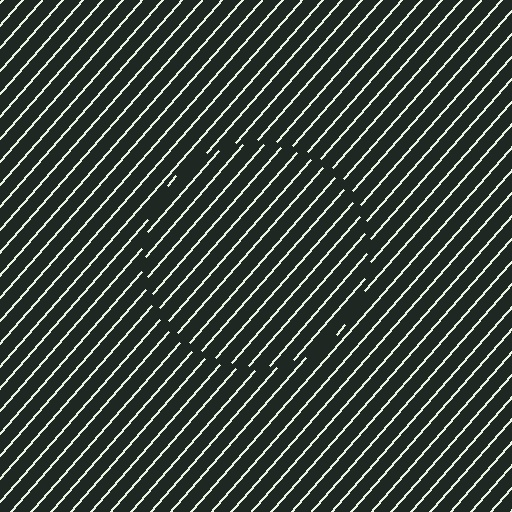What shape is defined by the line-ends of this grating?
An illusory circle. The interior of the shape contains the same grating, shifted by half a period — the contour is defined by the phase discontinuity where line-ends from the inner and outer gratings abut.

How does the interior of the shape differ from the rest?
The interior of the shape contains the same grating, shifted by half a period — the contour is defined by the phase discontinuity where line-ends from the inner and outer gratings abut.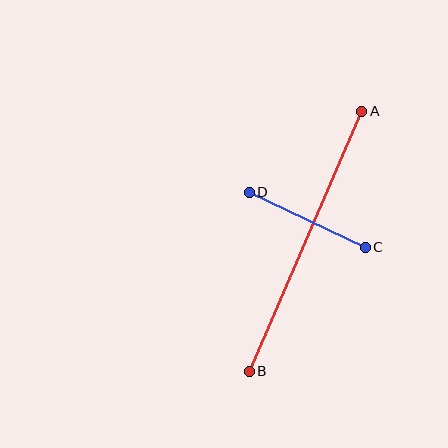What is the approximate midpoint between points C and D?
The midpoint is at approximately (307, 220) pixels.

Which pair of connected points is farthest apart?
Points A and B are farthest apart.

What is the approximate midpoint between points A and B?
The midpoint is at approximately (306, 241) pixels.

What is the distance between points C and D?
The distance is approximately 128 pixels.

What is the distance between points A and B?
The distance is approximately 283 pixels.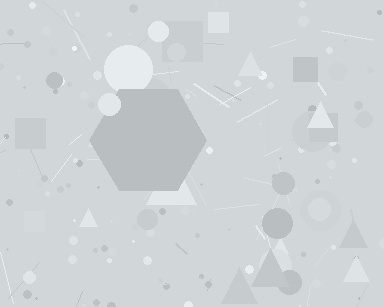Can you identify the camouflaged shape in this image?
The camouflaged shape is a hexagon.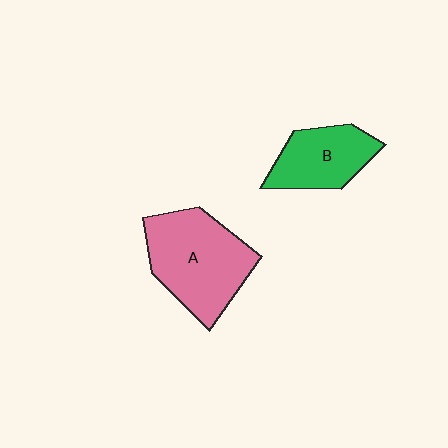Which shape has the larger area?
Shape A (pink).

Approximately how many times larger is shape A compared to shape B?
Approximately 1.6 times.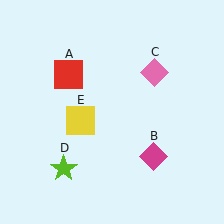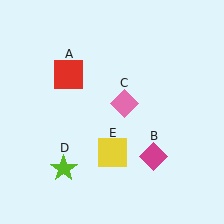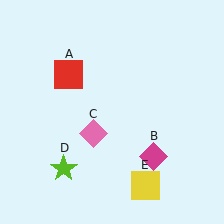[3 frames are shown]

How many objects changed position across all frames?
2 objects changed position: pink diamond (object C), yellow square (object E).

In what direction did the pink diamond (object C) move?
The pink diamond (object C) moved down and to the left.